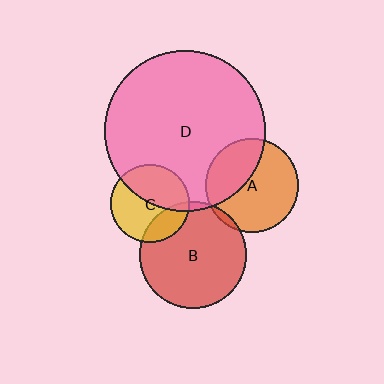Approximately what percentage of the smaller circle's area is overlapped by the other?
Approximately 45%.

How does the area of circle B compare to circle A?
Approximately 1.3 times.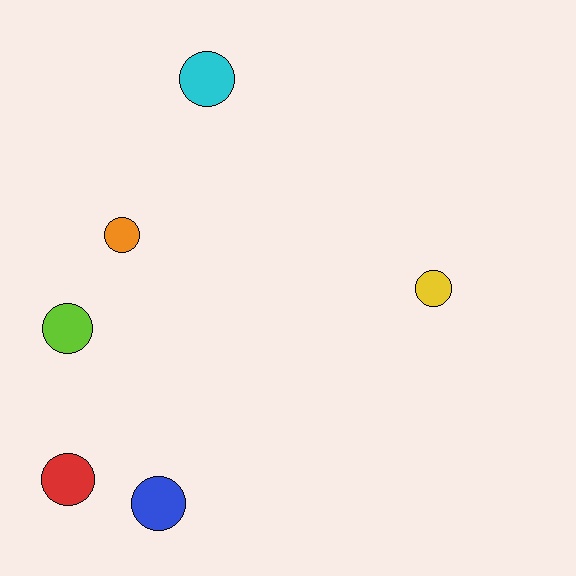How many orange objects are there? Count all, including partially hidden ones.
There is 1 orange object.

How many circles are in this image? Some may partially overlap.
There are 6 circles.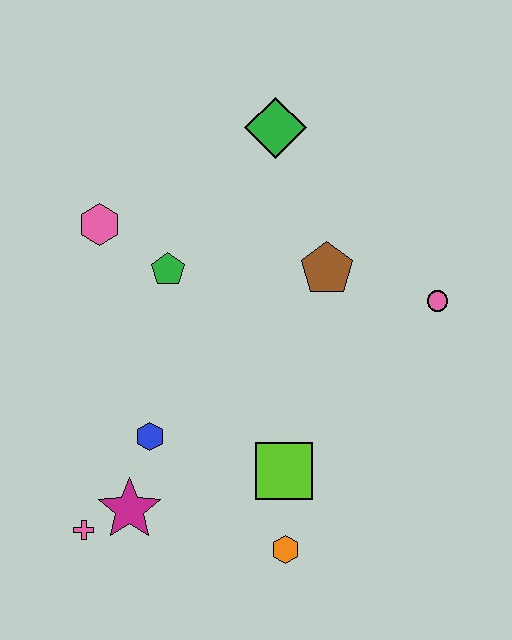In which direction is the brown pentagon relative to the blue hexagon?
The brown pentagon is to the right of the blue hexagon.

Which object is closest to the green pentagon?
The pink hexagon is closest to the green pentagon.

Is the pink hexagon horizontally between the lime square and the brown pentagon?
No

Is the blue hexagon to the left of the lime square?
Yes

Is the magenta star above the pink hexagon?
No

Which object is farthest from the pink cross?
The green diamond is farthest from the pink cross.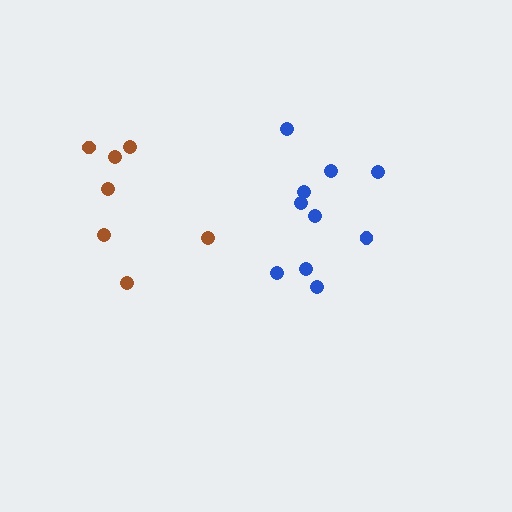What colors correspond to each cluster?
The clusters are colored: brown, blue.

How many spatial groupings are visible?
There are 2 spatial groupings.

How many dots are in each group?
Group 1: 7 dots, Group 2: 10 dots (17 total).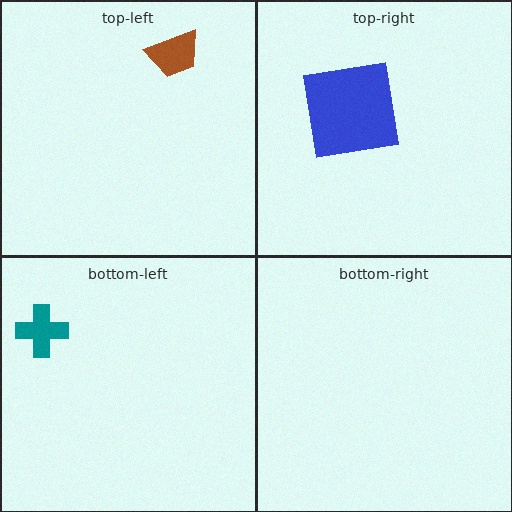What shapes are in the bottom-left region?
The teal cross.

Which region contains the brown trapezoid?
The top-left region.